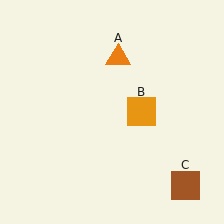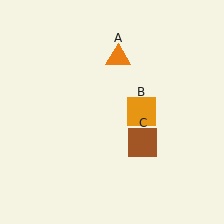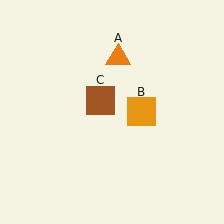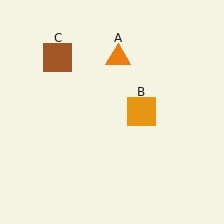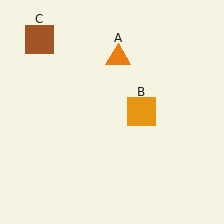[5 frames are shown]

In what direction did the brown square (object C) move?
The brown square (object C) moved up and to the left.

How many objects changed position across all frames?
1 object changed position: brown square (object C).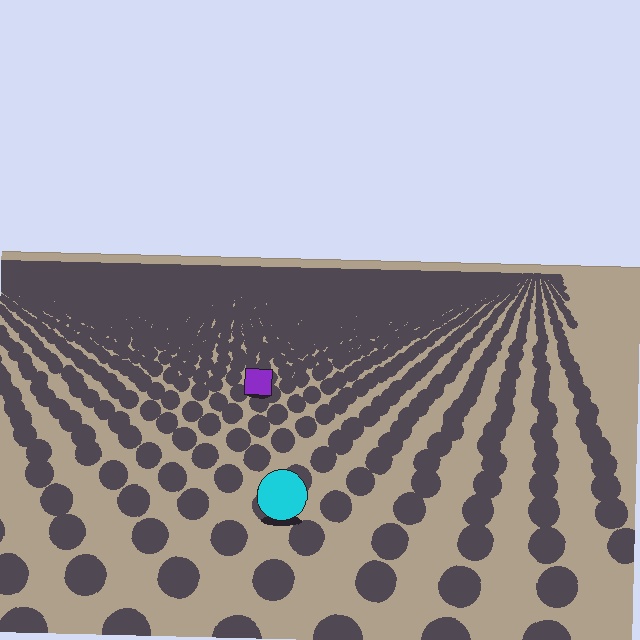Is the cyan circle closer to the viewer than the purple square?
Yes. The cyan circle is closer — you can tell from the texture gradient: the ground texture is coarser near it.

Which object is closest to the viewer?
The cyan circle is closest. The texture marks near it are larger and more spread out.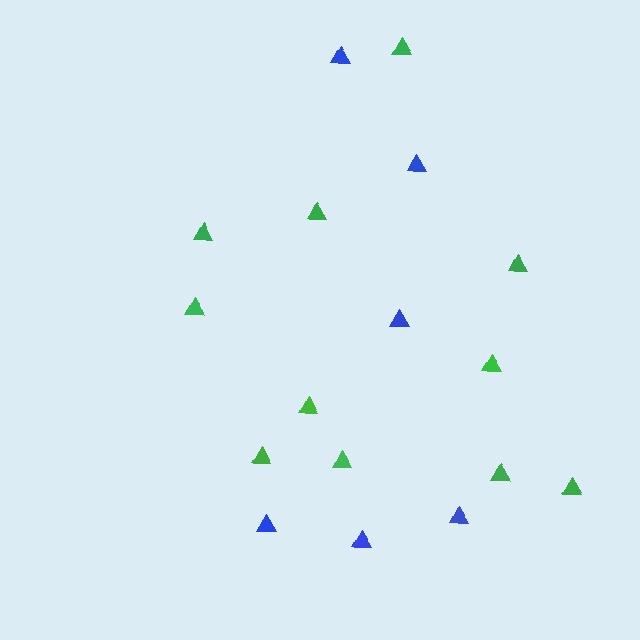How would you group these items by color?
There are 2 groups: one group of green triangles (11) and one group of blue triangles (6).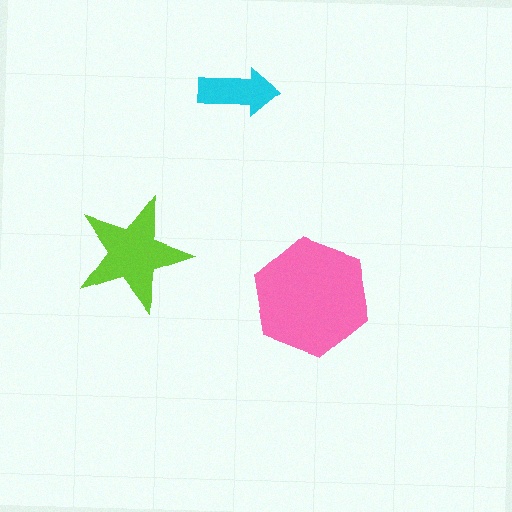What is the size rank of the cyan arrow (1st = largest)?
3rd.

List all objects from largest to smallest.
The pink hexagon, the lime star, the cyan arrow.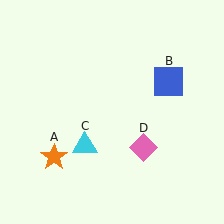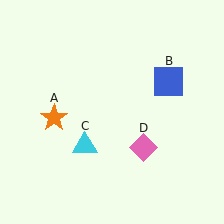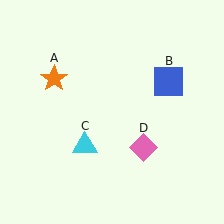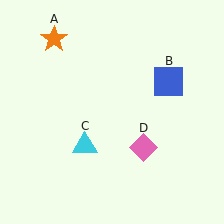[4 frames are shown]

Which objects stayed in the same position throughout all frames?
Blue square (object B) and cyan triangle (object C) and pink diamond (object D) remained stationary.